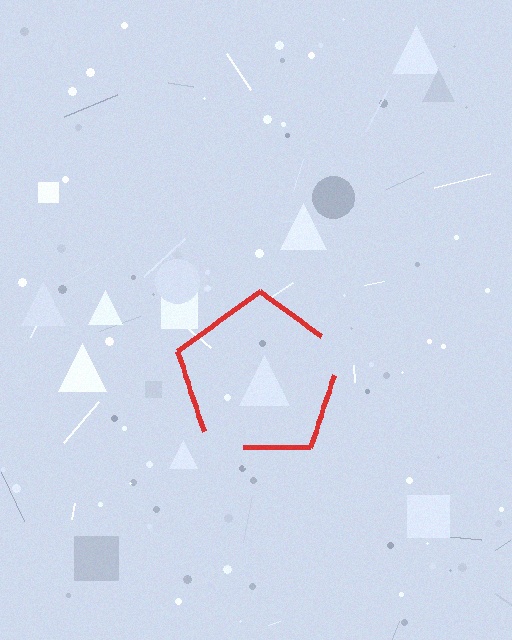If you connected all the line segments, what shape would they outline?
They would outline a pentagon.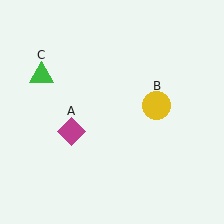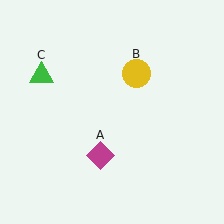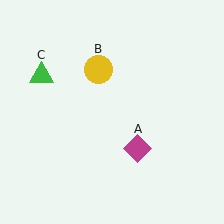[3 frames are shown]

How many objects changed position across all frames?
2 objects changed position: magenta diamond (object A), yellow circle (object B).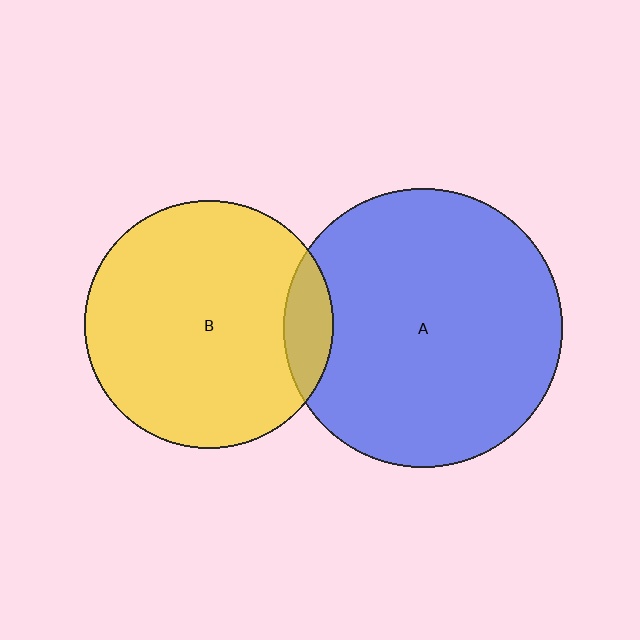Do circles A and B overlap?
Yes.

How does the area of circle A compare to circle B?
Approximately 1.3 times.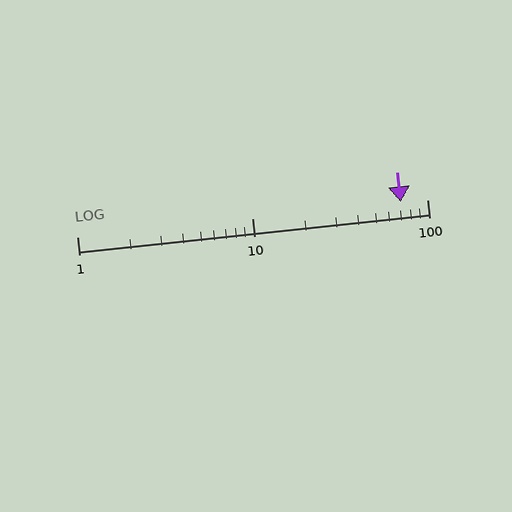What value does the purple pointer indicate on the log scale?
The pointer indicates approximately 71.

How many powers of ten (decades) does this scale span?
The scale spans 2 decades, from 1 to 100.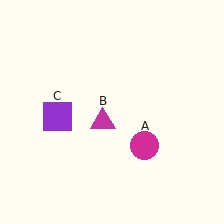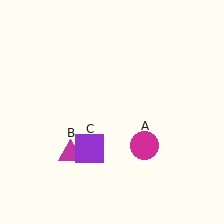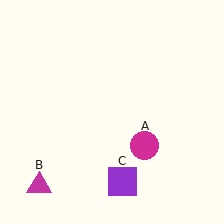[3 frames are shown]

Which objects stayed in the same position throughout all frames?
Magenta circle (object A) remained stationary.